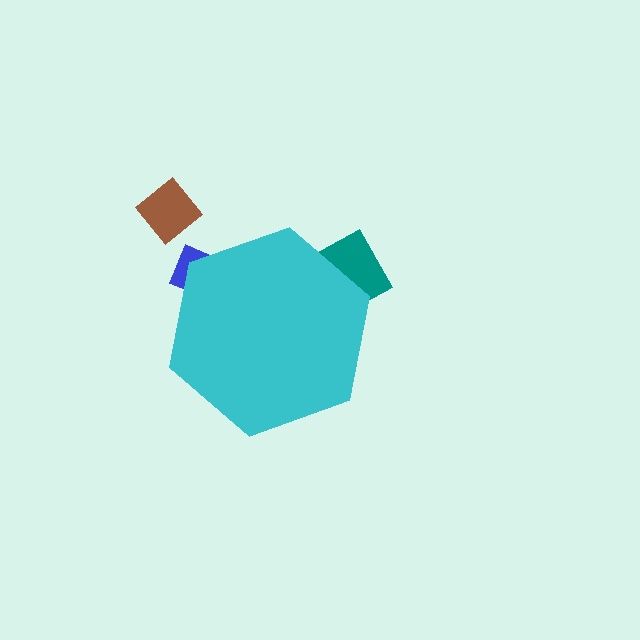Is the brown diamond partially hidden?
No, the brown diamond is fully visible.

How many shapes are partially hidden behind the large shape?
2 shapes are partially hidden.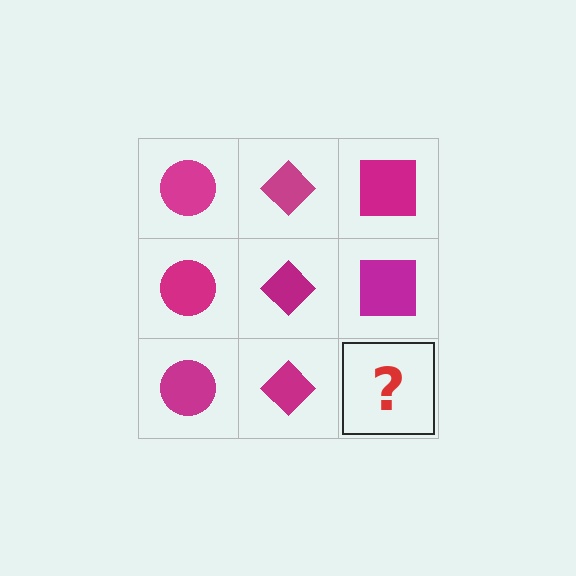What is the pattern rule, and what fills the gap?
The rule is that each column has a consistent shape. The gap should be filled with a magenta square.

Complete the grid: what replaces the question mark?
The question mark should be replaced with a magenta square.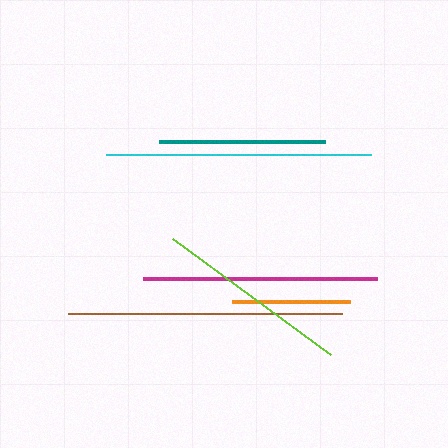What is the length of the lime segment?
The lime segment is approximately 196 pixels long.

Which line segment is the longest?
The brown line is the longest at approximately 274 pixels.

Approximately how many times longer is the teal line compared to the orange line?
The teal line is approximately 1.4 times the length of the orange line.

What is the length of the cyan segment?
The cyan segment is approximately 266 pixels long.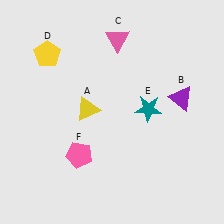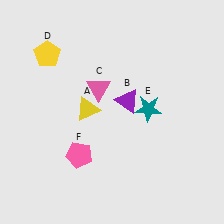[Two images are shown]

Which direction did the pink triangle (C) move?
The pink triangle (C) moved down.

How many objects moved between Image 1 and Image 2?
2 objects moved between the two images.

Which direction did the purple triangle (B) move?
The purple triangle (B) moved left.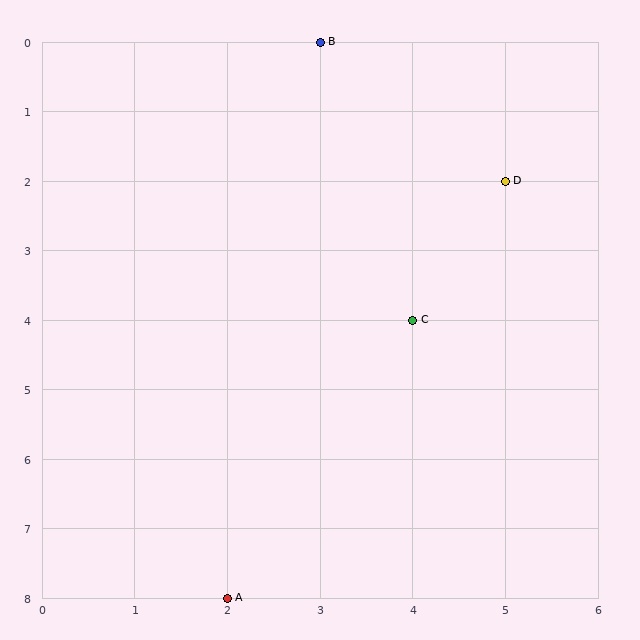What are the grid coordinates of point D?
Point D is at grid coordinates (5, 2).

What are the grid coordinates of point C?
Point C is at grid coordinates (4, 4).